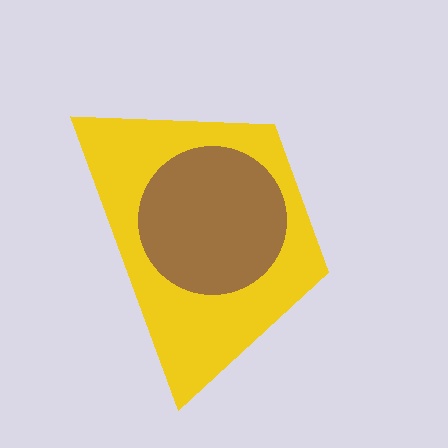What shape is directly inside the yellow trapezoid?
The brown circle.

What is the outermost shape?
The yellow trapezoid.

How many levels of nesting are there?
2.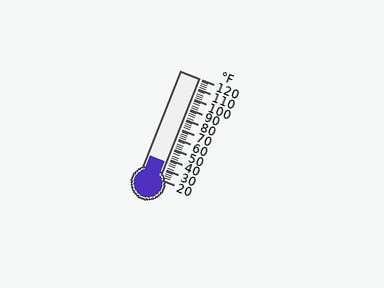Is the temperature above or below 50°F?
The temperature is below 50°F.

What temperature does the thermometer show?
The thermometer shows approximately 36°F.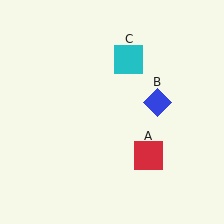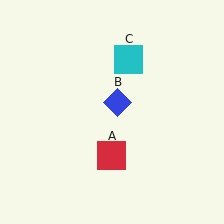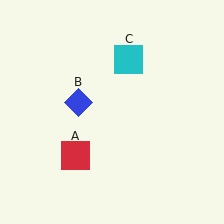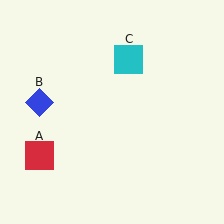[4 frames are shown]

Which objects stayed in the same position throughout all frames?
Cyan square (object C) remained stationary.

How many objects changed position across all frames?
2 objects changed position: red square (object A), blue diamond (object B).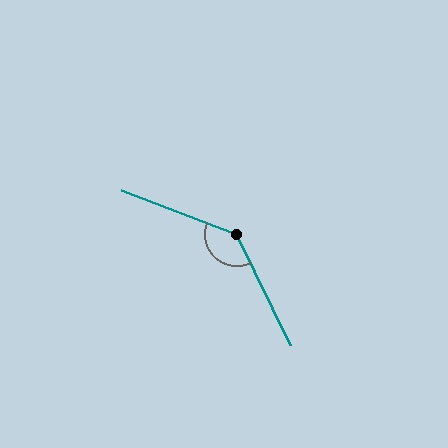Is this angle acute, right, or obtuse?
It is obtuse.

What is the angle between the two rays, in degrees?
Approximately 137 degrees.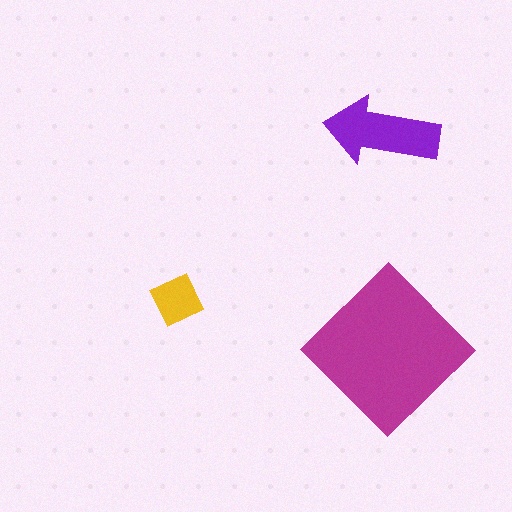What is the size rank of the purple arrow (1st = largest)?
2nd.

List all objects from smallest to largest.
The yellow diamond, the purple arrow, the magenta diamond.